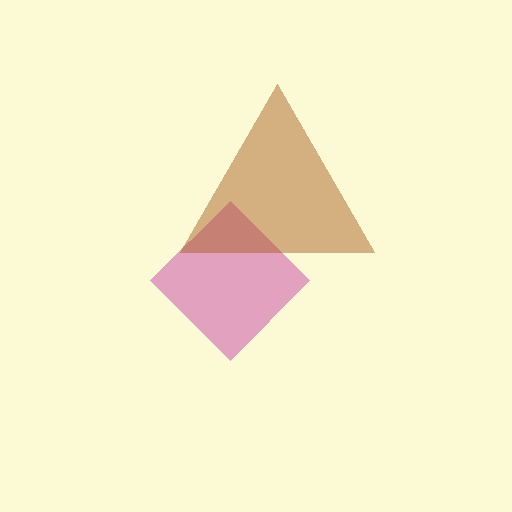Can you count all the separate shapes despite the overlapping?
Yes, there are 2 separate shapes.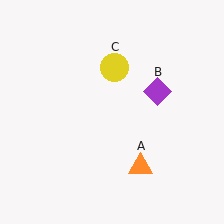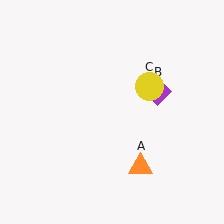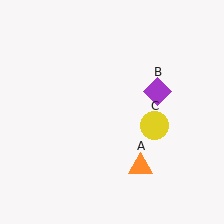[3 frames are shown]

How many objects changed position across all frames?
1 object changed position: yellow circle (object C).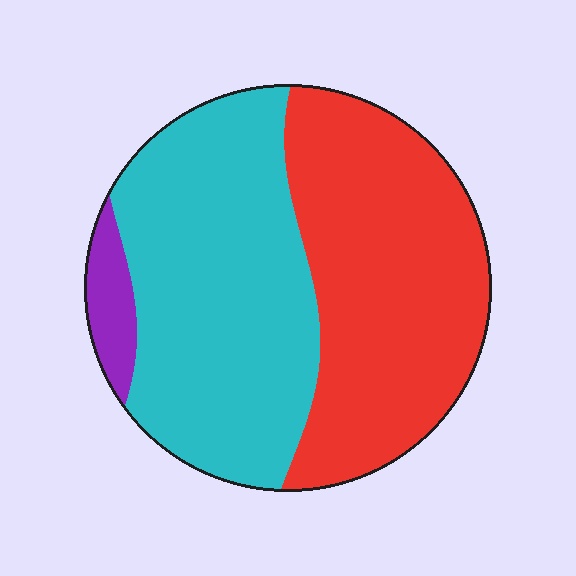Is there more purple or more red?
Red.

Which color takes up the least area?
Purple, at roughly 5%.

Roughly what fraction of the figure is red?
Red covers 46% of the figure.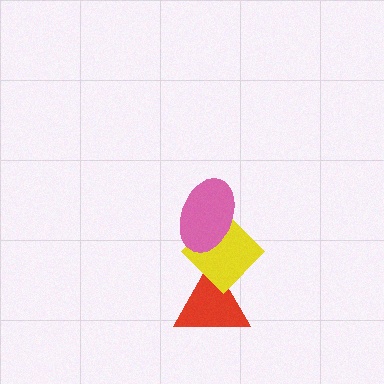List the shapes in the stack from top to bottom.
From top to bottom: the pink ellipse, the yellow diamond, the red triangle.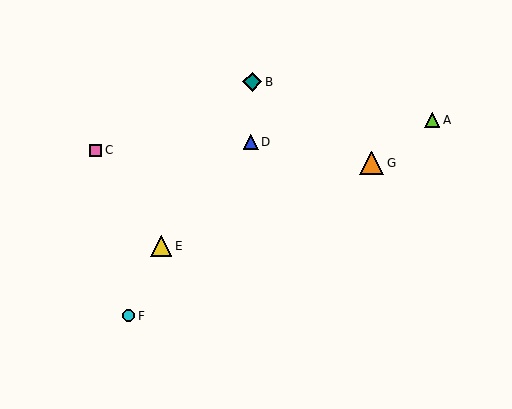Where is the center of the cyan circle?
The center of the cyan circle is at (128, 316).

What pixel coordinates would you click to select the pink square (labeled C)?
Click at (96, 150) to select the pink square C.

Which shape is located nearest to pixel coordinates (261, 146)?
The blue triangle (labeled D) at (251, 142) is nearest to that location.